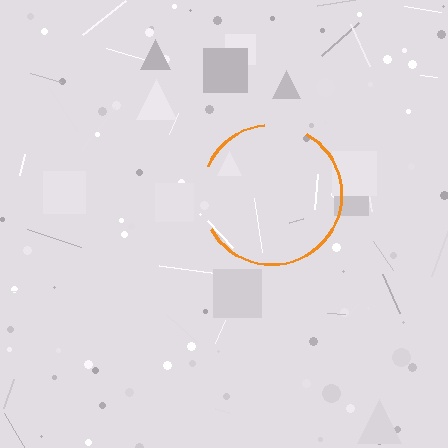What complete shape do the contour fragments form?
The contour fragments form a circle.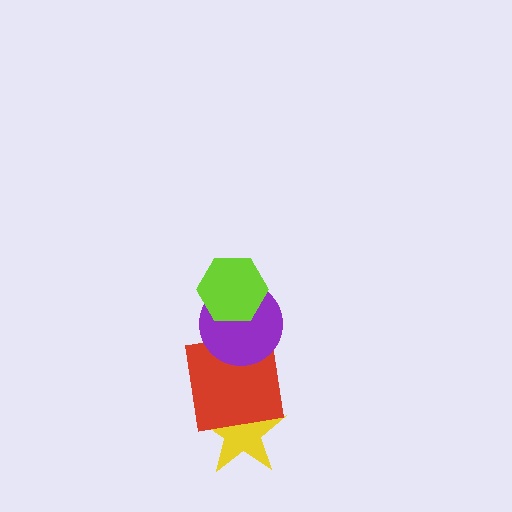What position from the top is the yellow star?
The yellow star is 4th from the top.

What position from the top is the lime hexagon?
The lime hexagon is 1st from the top.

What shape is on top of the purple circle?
The lime hexagon is on top of the purple circle.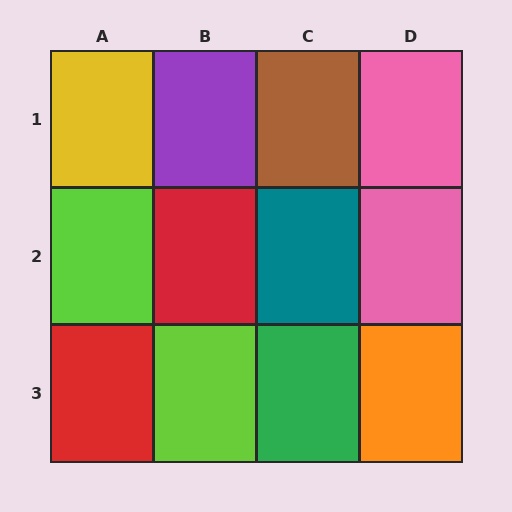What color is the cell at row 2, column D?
Pink.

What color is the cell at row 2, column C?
Teal.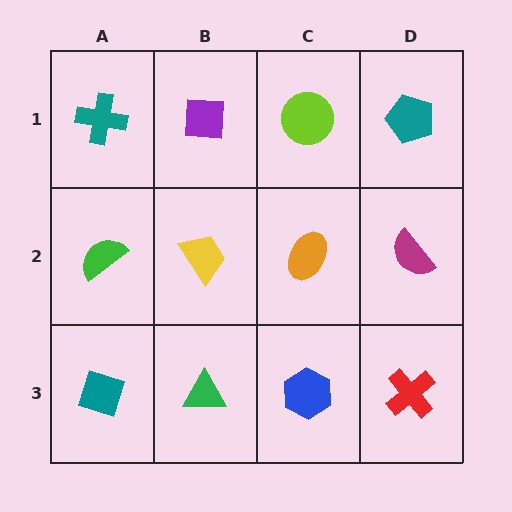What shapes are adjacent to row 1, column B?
A yellow trapezoid (row 2, column B), a teal cross (row 1, column A), a lime circle (row 1, column C).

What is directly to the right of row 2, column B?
An orange ellipse.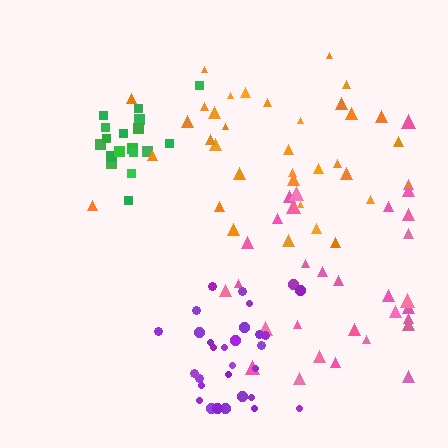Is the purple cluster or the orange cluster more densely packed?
Purple.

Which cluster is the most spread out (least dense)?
Pink.